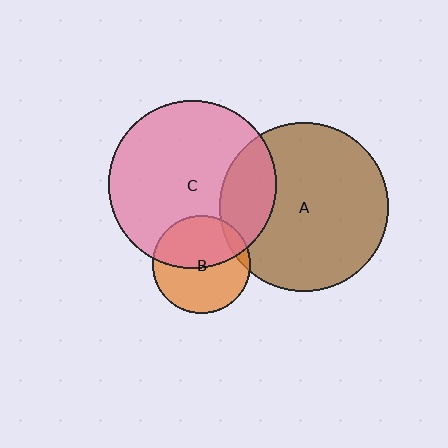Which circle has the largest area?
Circle A (brown).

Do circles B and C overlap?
Yes.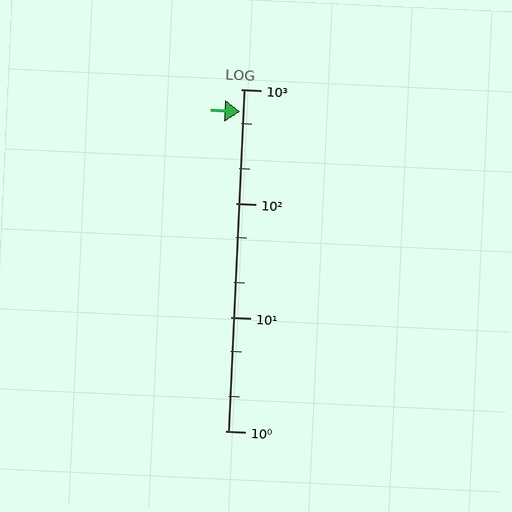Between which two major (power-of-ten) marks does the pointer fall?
The pointer is between 100 and 1000.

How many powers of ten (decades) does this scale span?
The scale spans 3 decades, from 1 to 1000.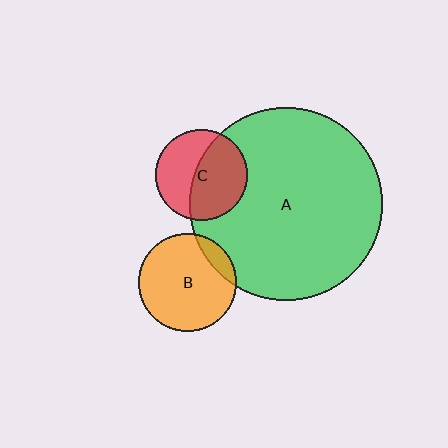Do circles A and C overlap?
Yes.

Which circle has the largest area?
Circle A (green).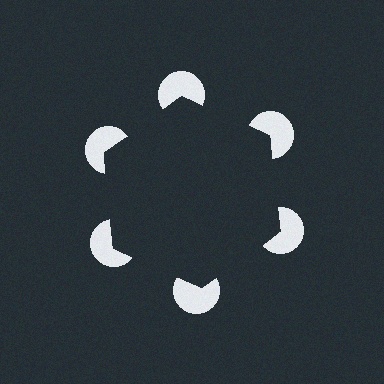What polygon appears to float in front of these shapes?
An illusory hexagon — its edges are inferred from the aligned wedge cuts in the pac-man discs, not physically drawn.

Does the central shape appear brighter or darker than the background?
It typically appears slightly darker than the background, even though no actual brightness change is drawn.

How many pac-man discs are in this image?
There are 6 — one at each vertex of the illusory hexagon.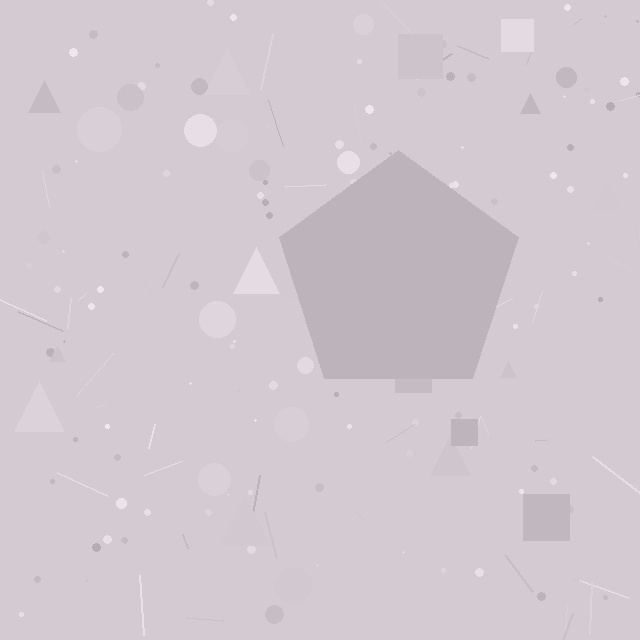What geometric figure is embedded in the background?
A pentagon is embedded in the background.